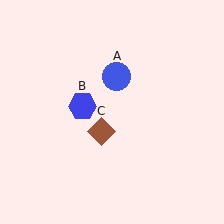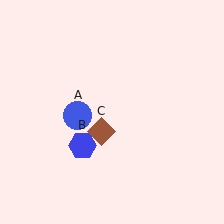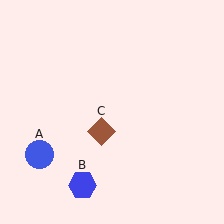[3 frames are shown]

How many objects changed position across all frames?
2 objects changed position: blue circle (object A), blue hexagon (object B).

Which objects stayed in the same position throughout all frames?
Brown diamond (object C) remained stationary.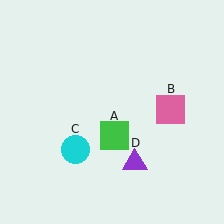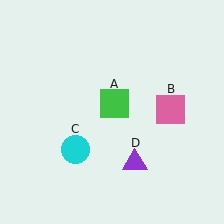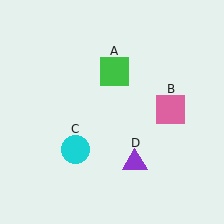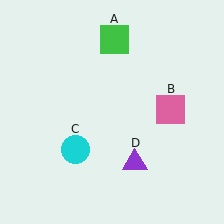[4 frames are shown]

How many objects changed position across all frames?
1 object changed position: green square (object A).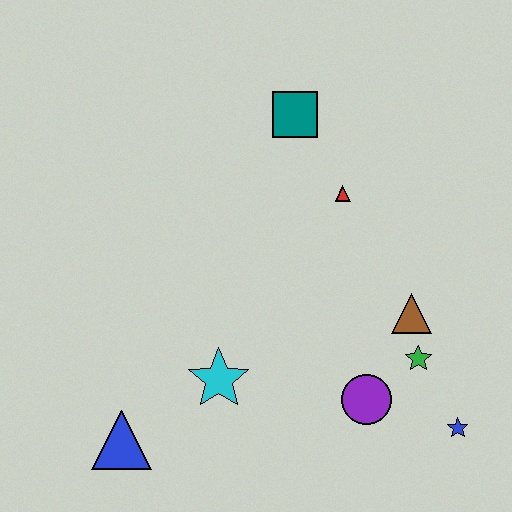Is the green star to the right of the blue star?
No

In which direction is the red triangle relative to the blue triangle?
The red triangle is above the blue triangle.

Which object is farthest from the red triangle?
The blue triangle is farthest from the red triangle.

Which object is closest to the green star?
The brown triangle is closest to the green star.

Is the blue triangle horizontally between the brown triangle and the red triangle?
No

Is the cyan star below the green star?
Yes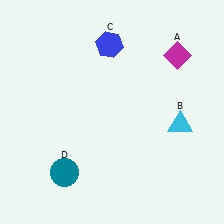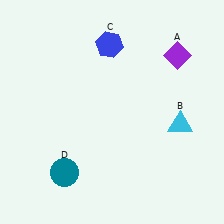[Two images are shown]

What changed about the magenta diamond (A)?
In Image 1, A is magenta. In Image 2, it changed to purple.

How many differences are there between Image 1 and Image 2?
There is 1 difference between the two images.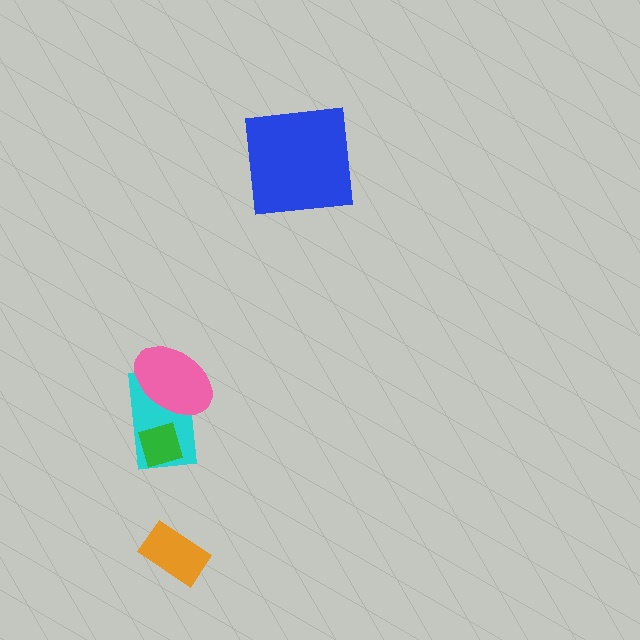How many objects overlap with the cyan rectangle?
2 objects overlap with the cyan rectangle.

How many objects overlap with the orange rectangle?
0 objects overlap with the orange rectangle.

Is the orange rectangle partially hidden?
No, no other shape covers it.